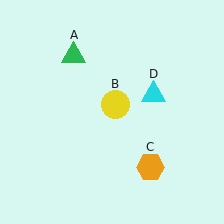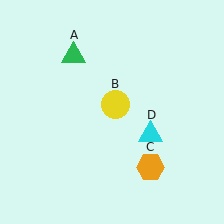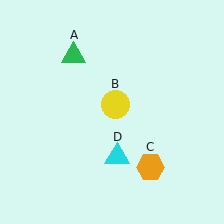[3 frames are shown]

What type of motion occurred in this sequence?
The cyan triangle (object D) rotated clockwise around the center of the scene.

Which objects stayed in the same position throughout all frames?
Green triangle (object A) and yellow circle (object B) and orange hexagon (object C) remained stationary.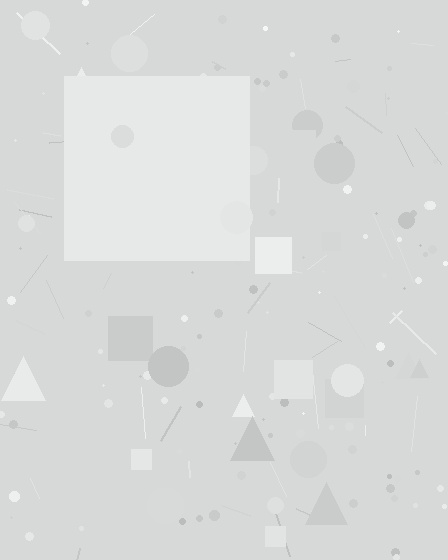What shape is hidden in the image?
A square is hidden in the image.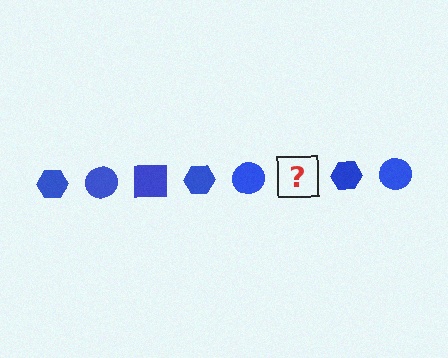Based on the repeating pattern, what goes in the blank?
The blank should be a blue square.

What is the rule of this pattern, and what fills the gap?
The rule is that the pattern cycles through hexagon, circle, square shapes in blue. The gap should be filled with a blue square.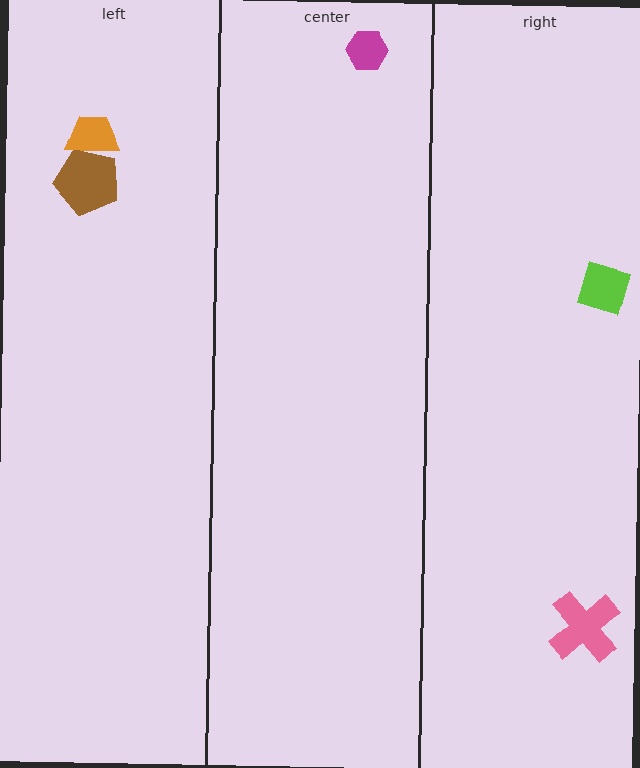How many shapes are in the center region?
1.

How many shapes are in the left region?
2.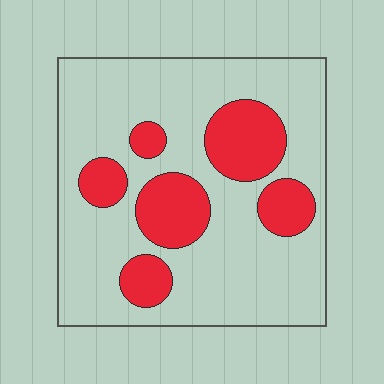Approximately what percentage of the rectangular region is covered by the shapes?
Approximately 25%.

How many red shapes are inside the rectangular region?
6.